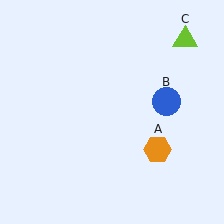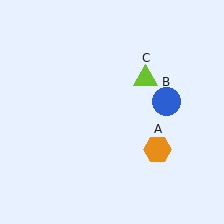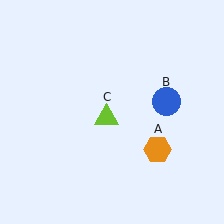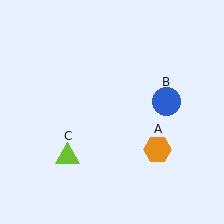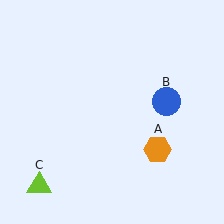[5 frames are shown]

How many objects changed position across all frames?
1 object changed position: lime triangle (object C).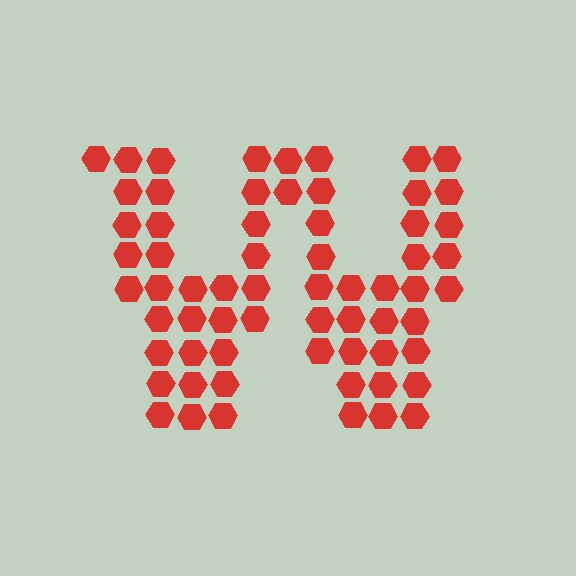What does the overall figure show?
The overall figure shows the letter W.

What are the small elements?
The small elements are hexagons.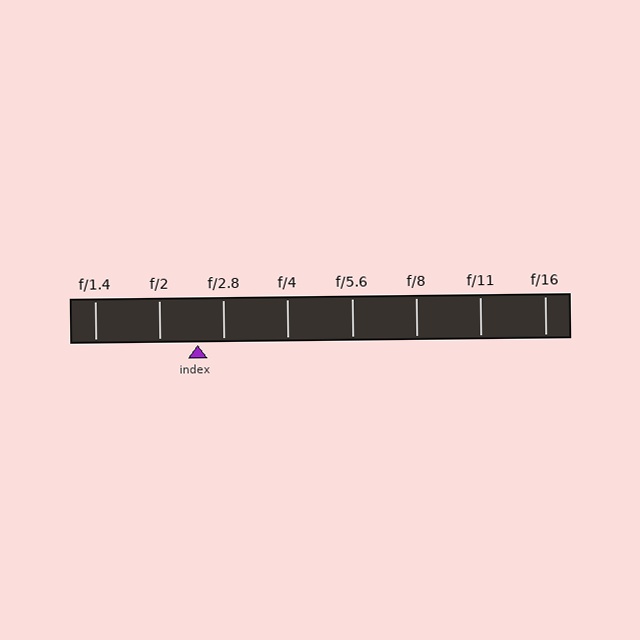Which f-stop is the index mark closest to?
The index mark is closest to f/2.8.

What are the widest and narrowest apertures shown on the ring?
The widest aperture shown is f/1.4 and the narrowest is f/16.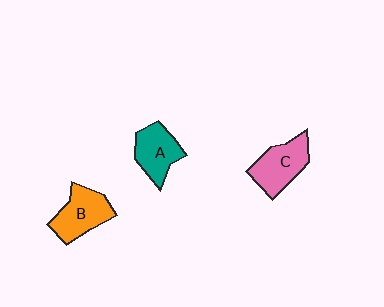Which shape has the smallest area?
Shape A (teal).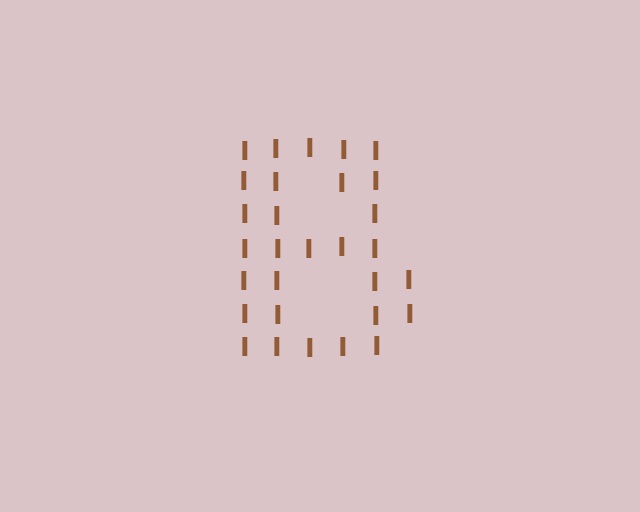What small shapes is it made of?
It is made of small letter I's.